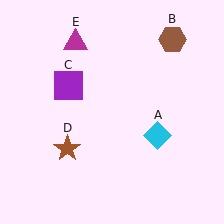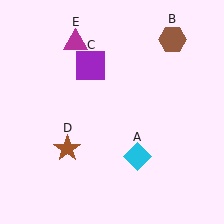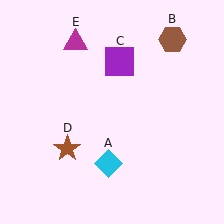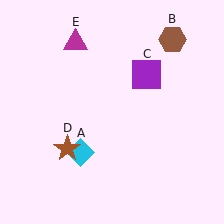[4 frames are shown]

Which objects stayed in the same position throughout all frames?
Brown hexagon (object B) and brown star (object D) and magenta triangle (object E) remained stationary.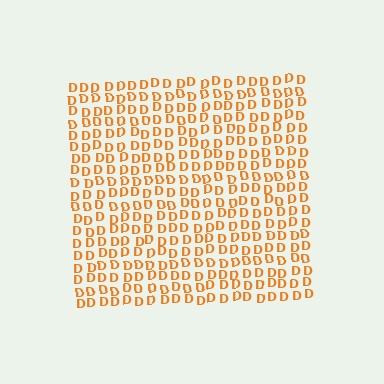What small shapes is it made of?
It is made of small letter D's.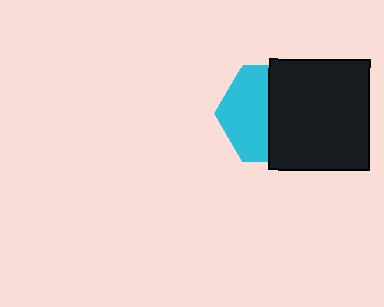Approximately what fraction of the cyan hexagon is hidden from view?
Roughly 53% of the cyan hexagon is hidden behind the black rectangle.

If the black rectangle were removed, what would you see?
You would see the complete cyan hexagon.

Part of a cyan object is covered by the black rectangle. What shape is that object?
It is a hexagon.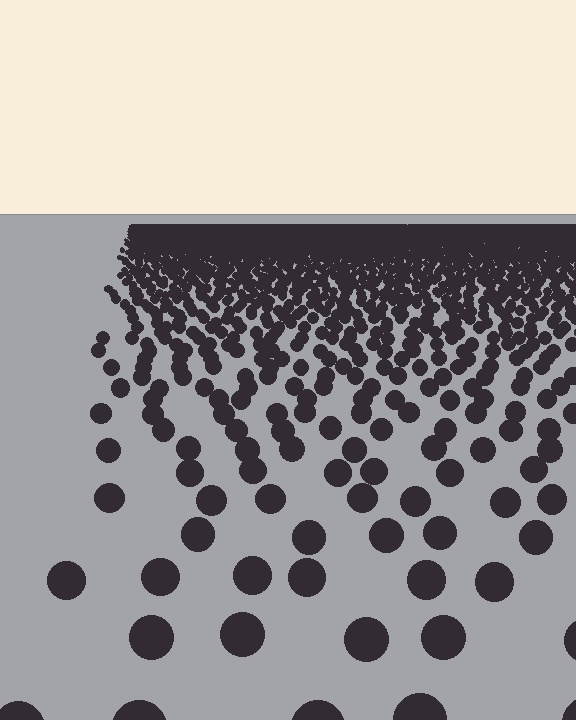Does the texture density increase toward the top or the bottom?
Density increases toward the top.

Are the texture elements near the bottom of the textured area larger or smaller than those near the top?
Larger. Near the bottom, elements are closer to the viewer and appear at a bigger on-screen size.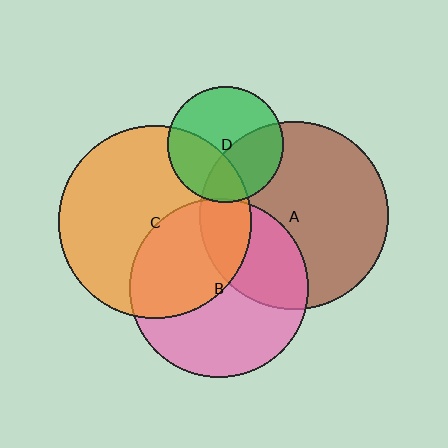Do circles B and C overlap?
Yes.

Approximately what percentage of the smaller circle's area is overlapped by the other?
Approximately 45%.